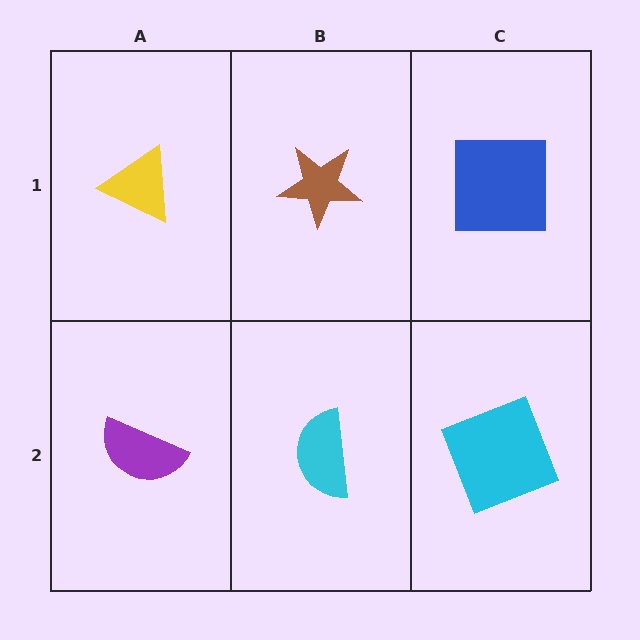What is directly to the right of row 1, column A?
A brown star.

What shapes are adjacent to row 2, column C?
A blue square (row 1, column C), a cyan semicircle (row 2, column B).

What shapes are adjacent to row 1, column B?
A cyan semicircle (row 2, column B), a yellow triangle (row 1, column A), a blue square (row 1, column C).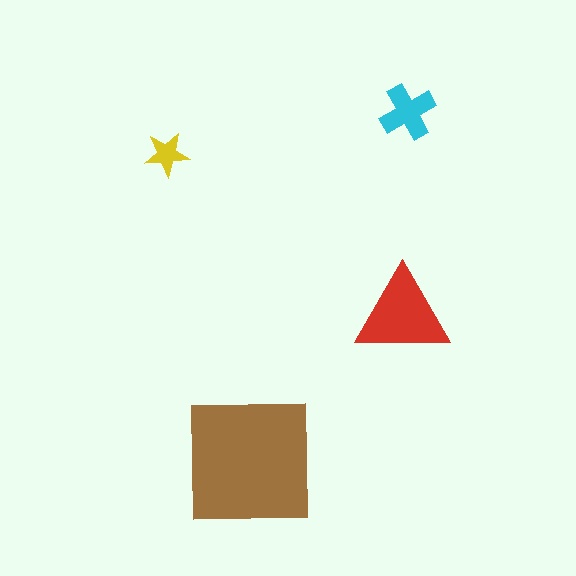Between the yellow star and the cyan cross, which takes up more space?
The cyan cross.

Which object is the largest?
The brown square.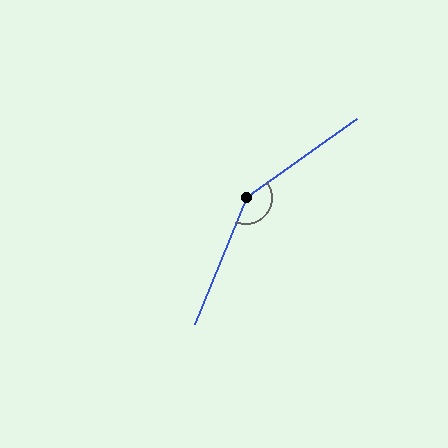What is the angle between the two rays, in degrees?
Approximately 148 degrees.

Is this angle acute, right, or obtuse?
It is obtuse.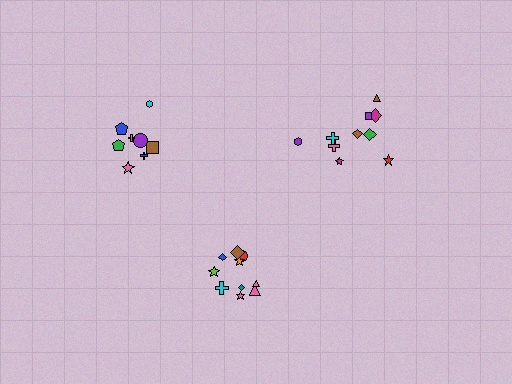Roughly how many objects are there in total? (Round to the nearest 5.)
Roughly 30 objects in total.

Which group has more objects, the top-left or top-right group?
The top-right group.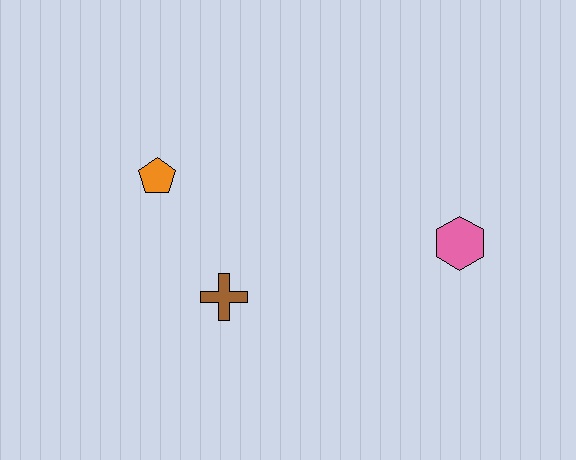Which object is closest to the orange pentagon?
The brown cross is closest to the orange pentagon.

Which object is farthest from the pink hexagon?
The orange pentagon is farthest from the pink hexagon.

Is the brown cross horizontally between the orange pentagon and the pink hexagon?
Yes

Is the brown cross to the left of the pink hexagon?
Yes